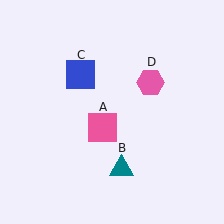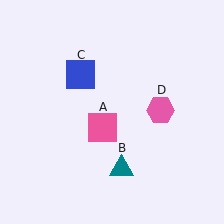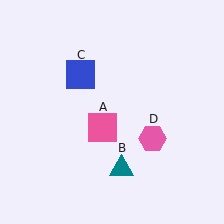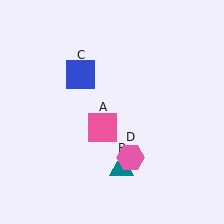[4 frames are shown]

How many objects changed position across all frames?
1 object changed position: pink hexagon (object D).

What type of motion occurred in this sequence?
The pink hexagon (object D) rotated clockwise around the center of the scene.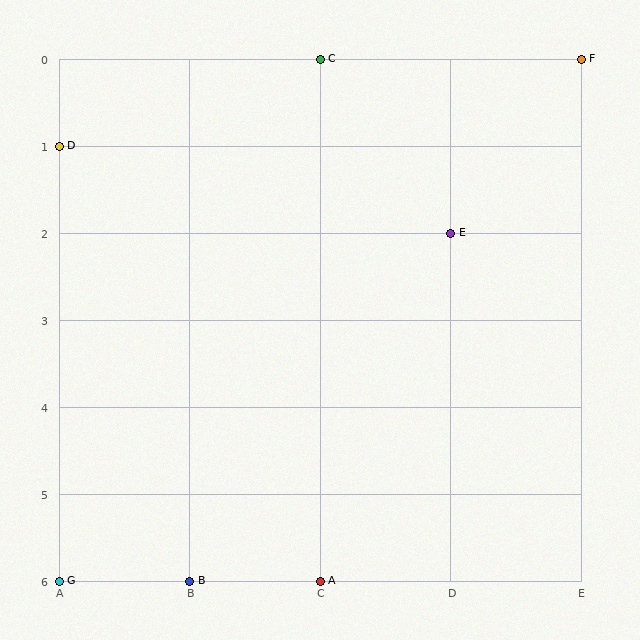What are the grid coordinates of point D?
Point D is at grid coordinates (A, 1).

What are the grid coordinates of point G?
Point G is at grid coordinates (A, 6).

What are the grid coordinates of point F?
Point F is at grid coordinates (E, 0).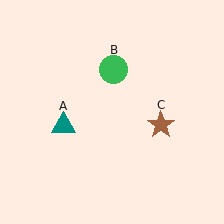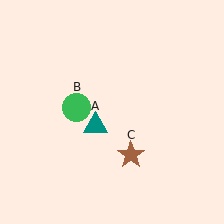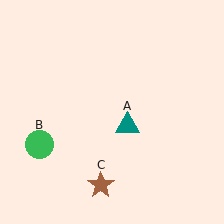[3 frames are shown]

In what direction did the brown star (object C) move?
The brown star (object C) moved down and to the left.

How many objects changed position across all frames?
3 objects changed position: teal triangle (object A), green circle (object B), brown star (object C).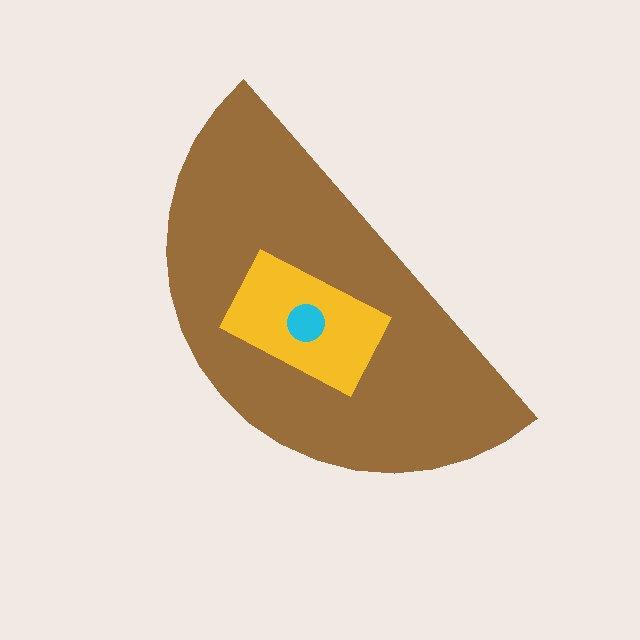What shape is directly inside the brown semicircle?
The yellow rectangle.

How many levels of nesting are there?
3.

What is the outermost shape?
The brown semicircle.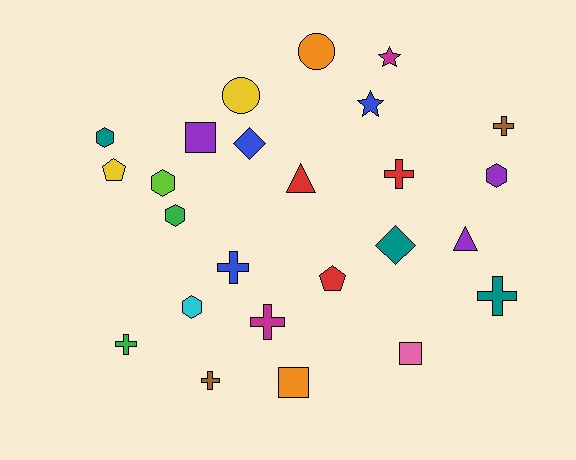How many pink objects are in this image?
There is 1 pink object.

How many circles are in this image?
There are 2 circles.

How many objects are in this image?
There are 25 objects.